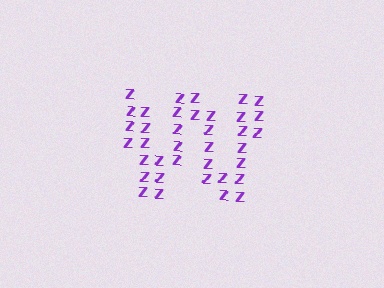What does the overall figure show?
The overall figure shows the letter W.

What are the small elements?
The small elements are letter Z's.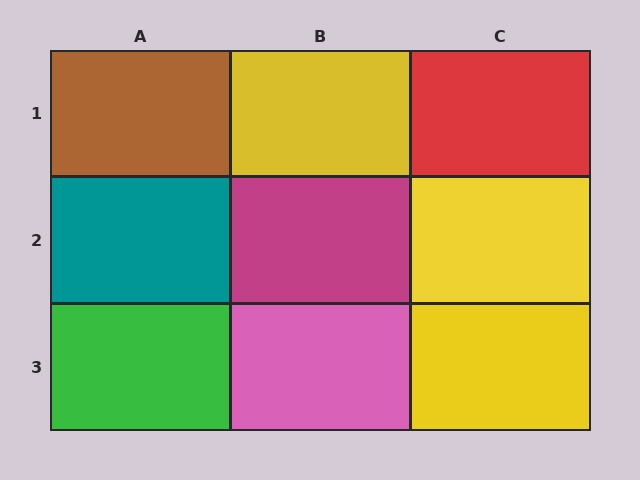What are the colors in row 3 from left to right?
Green, pink, yellow.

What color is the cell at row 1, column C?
Red.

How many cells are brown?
1 cell is brown.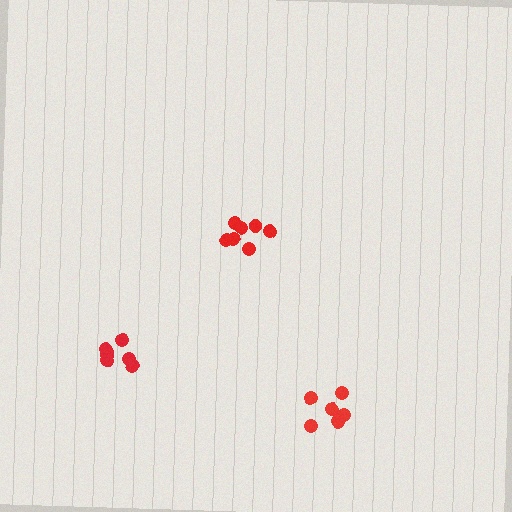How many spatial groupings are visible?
There are 3 spatial groupings.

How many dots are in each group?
Group 1: 7 dots, Group 2: 7 dots, Group 3: 6 dots (20 total).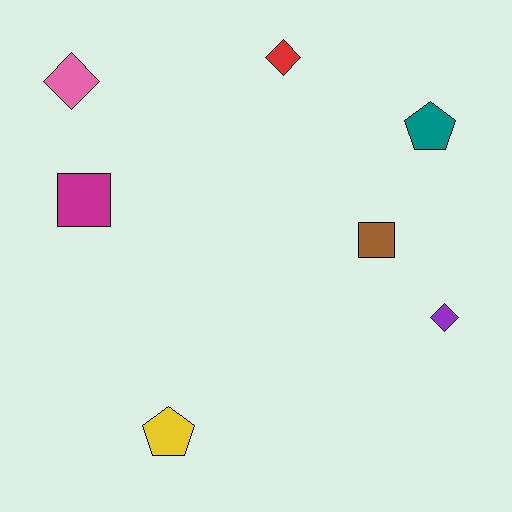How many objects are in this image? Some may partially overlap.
There are 7 objects.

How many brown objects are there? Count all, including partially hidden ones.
There is 1 brown object.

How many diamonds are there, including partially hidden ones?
There are 3 diamonds.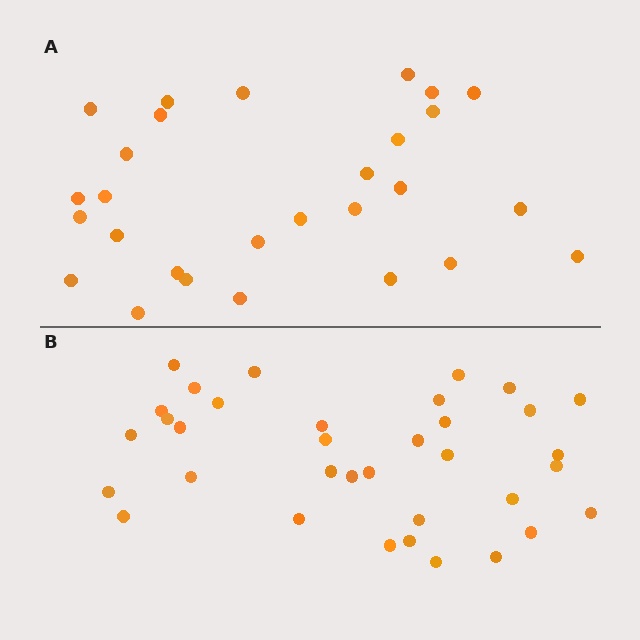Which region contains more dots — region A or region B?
Region B (the bottom region) has more dots.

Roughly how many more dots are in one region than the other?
Region B has roughly 8 or so more dots than region A.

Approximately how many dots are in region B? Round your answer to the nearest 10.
About 40 dots. (The exact count is 35, which rounds to 40.)